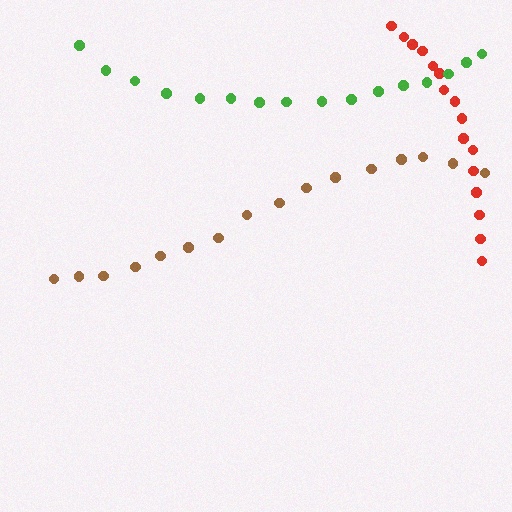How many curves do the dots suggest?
There are 3 distinct paths.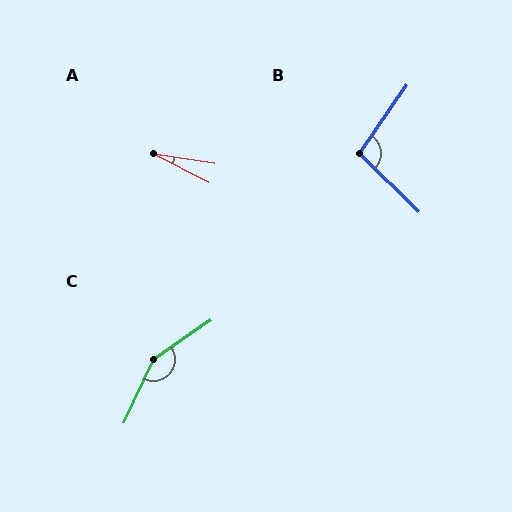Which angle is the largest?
C, at approximately 149 degrees.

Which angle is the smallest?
A, at approximately 18 degrees.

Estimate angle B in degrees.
Approximately 100 degrees.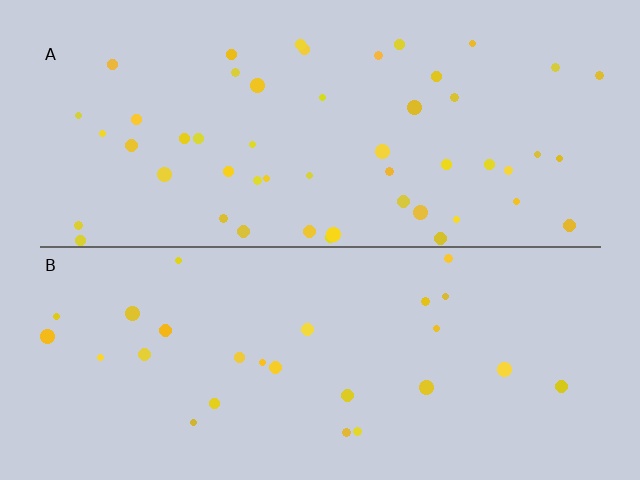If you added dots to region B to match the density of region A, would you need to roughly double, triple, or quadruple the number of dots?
Approximately double.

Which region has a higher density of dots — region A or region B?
A (the top).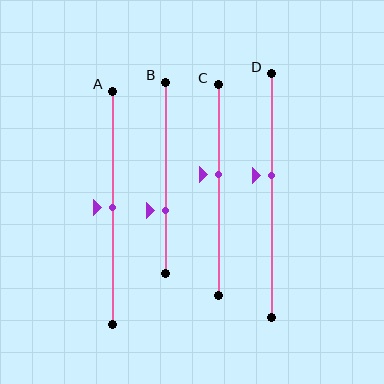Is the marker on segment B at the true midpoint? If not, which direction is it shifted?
No, the marker on segment B is shifted downward by about 17% of the segment length.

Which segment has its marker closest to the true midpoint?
Segment A has its marker closest to the true midpoint.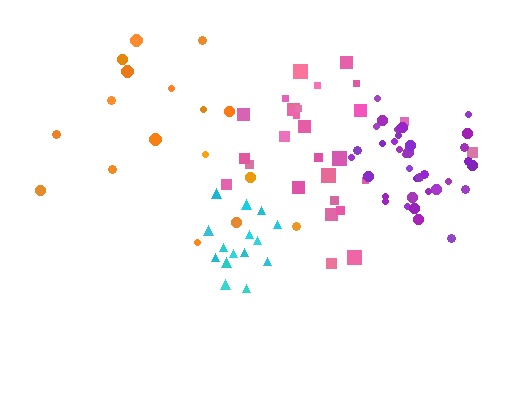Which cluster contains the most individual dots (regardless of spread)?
Purple (35).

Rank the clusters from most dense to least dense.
purple, cyan, pink, orange.